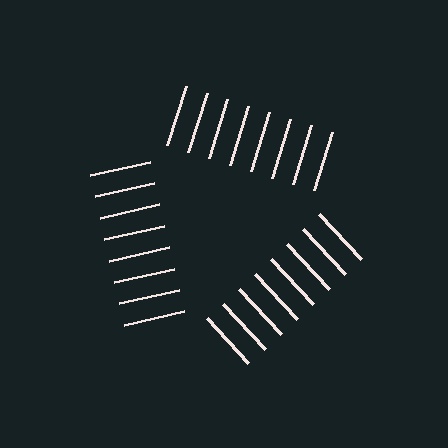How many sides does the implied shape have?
3 sides — the line-ends trace a triangle.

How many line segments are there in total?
24 — 8 along each of the 3 edges.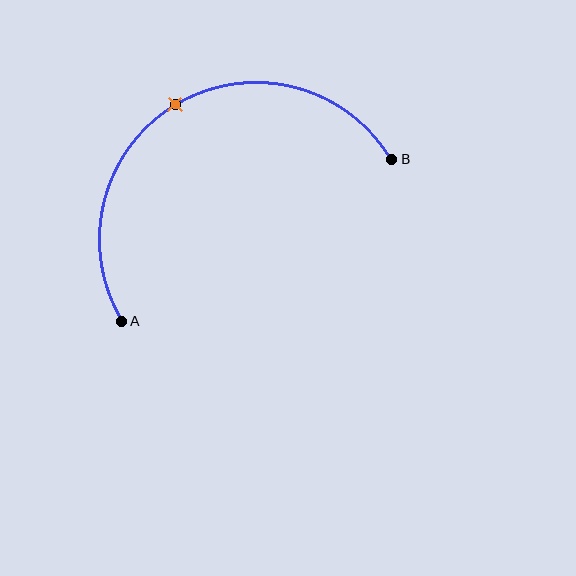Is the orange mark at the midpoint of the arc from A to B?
Yes. The orange mark lies on the arc at equal arc-length from both A and B — it is the arc midpoint.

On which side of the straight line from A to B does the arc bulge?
The arc bulges above the straight line connecting A and B.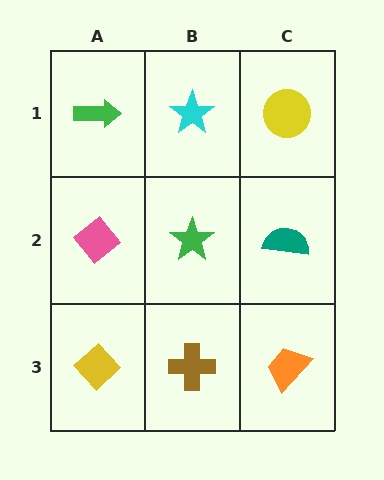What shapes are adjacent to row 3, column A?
A pink diamond (row 2, column A), a brown cross (row 3, column B).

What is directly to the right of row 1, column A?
A cyan star.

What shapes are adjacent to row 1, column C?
A teal semicircle (row 2, column C), a cyan star (row 1, column B).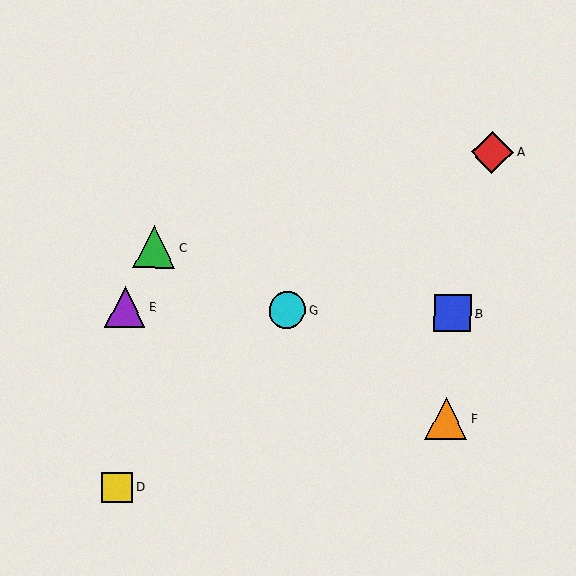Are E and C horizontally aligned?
No, E is at y≈307 and C is at y≈247.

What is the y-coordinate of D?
Object D is at y≈487.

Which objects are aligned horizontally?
Objects B, E, G are aligned horizontally.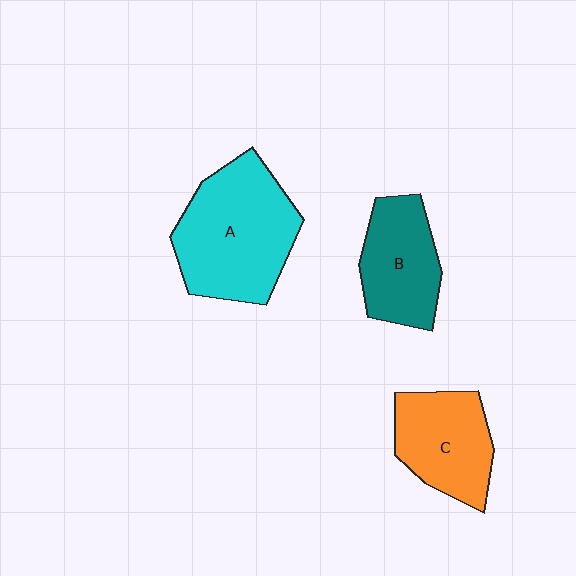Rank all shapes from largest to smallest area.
From largest to smallest: A (cyan), C (orange), B (teal).